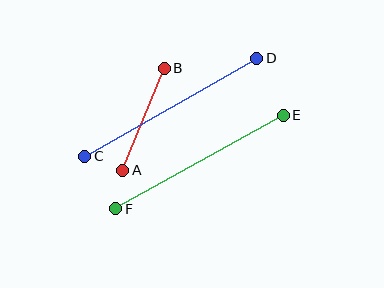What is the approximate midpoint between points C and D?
The midpoint is at approximately (171, 107) pixels.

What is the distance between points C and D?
The distance is approximately 198 pixels.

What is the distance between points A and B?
The distance is approximately 110 pixels.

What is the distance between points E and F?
The distance is approximately 192 pixels.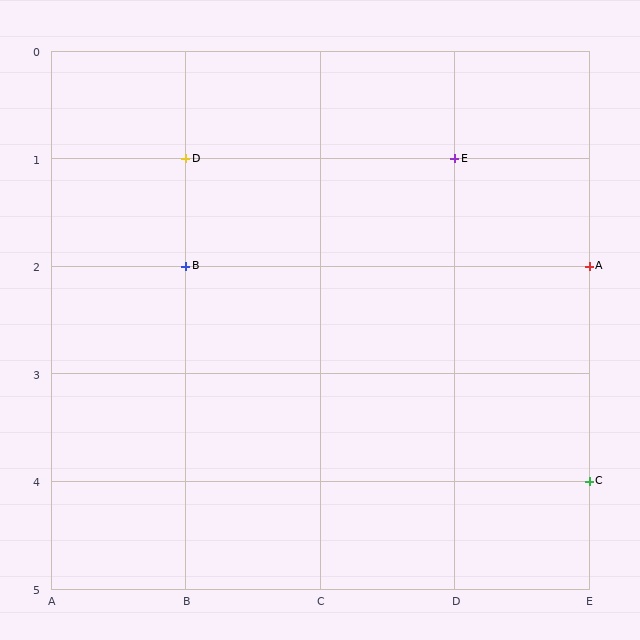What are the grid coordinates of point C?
Point C is at grid coordinates (E, 4).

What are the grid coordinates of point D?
Point D is at grid coordinates (B, 1).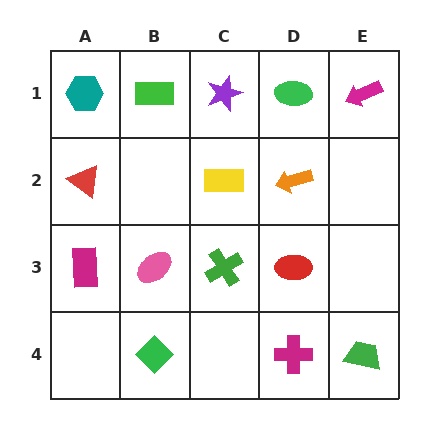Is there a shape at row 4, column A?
No, that cell is empty.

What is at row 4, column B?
A green diamond.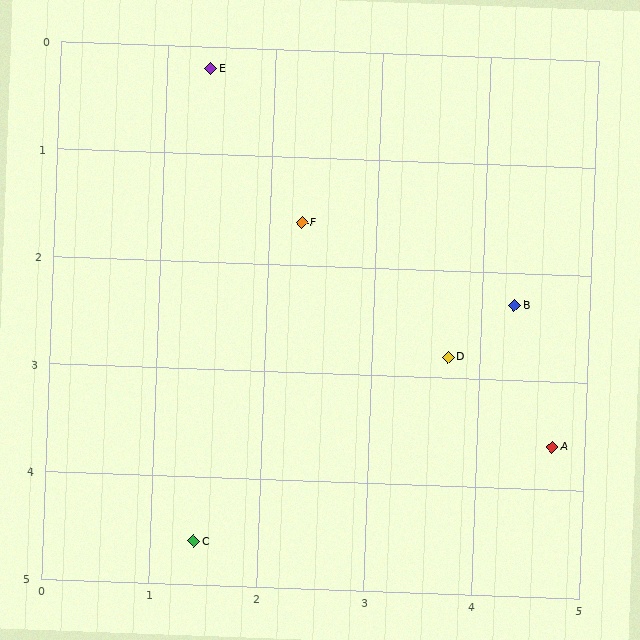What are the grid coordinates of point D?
Point D is at approximately (3.7, 2.8).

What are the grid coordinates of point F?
Point F is at approximately (2.3, 1.6).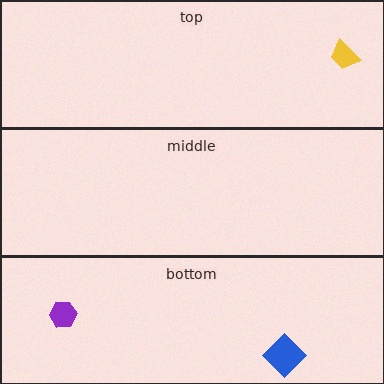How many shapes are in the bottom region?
2.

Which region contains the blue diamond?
The bottom region.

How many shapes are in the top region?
1.